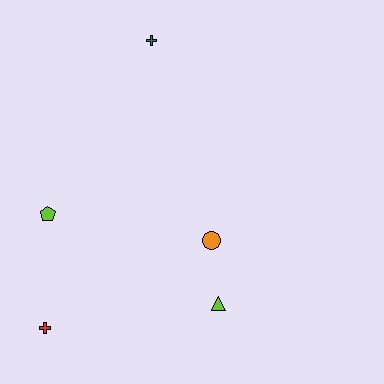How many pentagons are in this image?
There is 1 pentagon.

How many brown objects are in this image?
There are no brown objects.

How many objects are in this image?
There are 5 objects.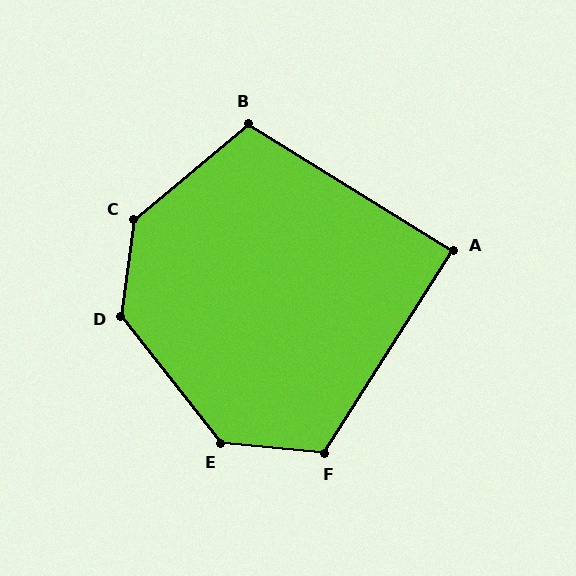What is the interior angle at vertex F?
Approximately 117 degrees (obtuse).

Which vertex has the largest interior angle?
C, at approximately 137 degrees.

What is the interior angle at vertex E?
Approximately 134 degrees (obtuse).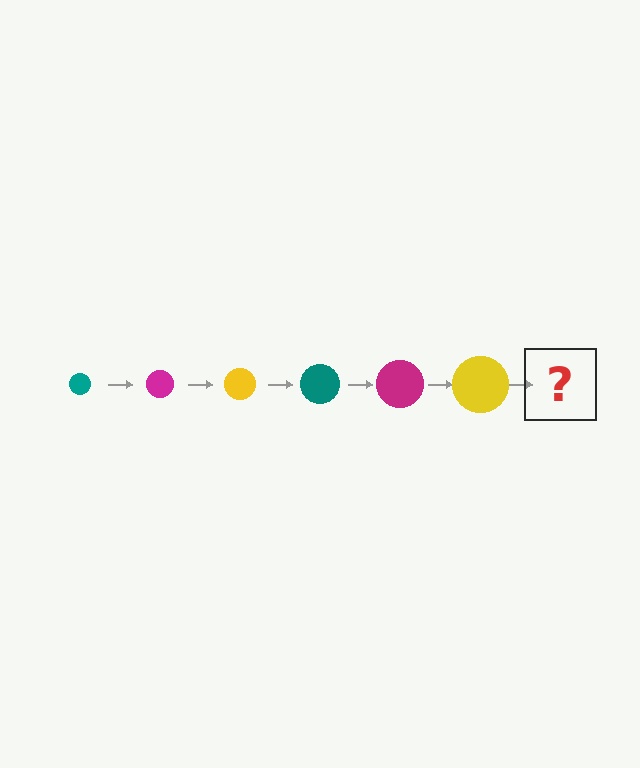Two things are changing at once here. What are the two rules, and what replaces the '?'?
The two rules are that the circle grows larger each step and the color cycles through teal, magenta, and yellow. The '?' should be a teal circle, larger than the previous one.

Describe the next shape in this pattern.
It should be a teal circle, larger than the previous one.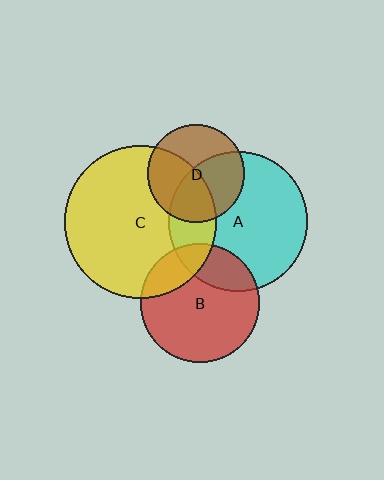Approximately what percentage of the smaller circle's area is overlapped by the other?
Approximately 20%.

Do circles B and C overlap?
Yes.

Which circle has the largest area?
Circle C (yellow).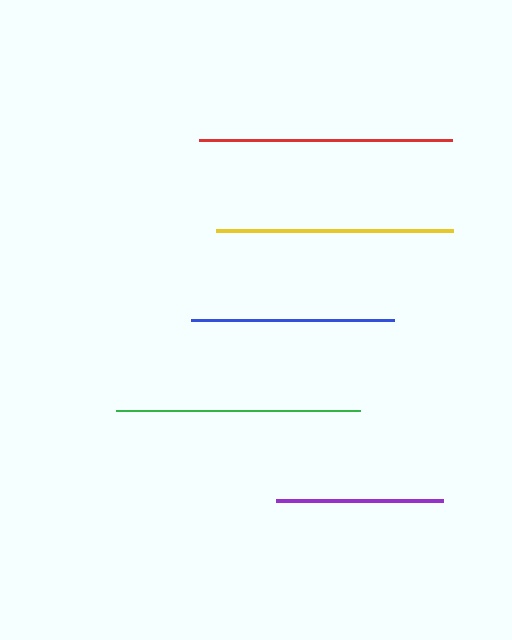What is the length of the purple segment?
The purple segment is approximately 168 pixels long.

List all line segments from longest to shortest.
From longest to shortest: red, green, yellow, blue, purple.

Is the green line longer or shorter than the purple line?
The green line is longer than the purple line.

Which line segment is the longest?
The red line is the longest at approximately 253 pixels.